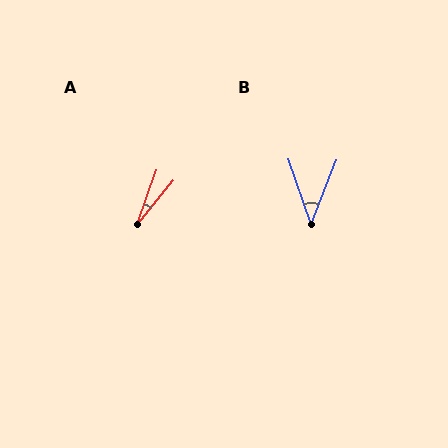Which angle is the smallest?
A, at approximately 19 degrees.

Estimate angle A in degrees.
Approximately 19 degrees.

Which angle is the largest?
B, at approximately 40 degrees.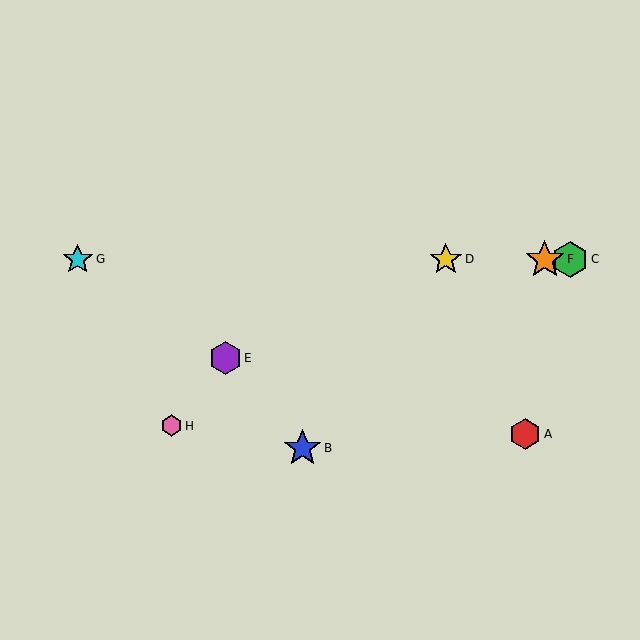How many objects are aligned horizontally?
4 objects (C, D, F, G) are aligned horizontally.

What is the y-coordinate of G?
Object G is at y≈259.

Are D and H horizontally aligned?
No, D is at y≈259 and H is at y≈426.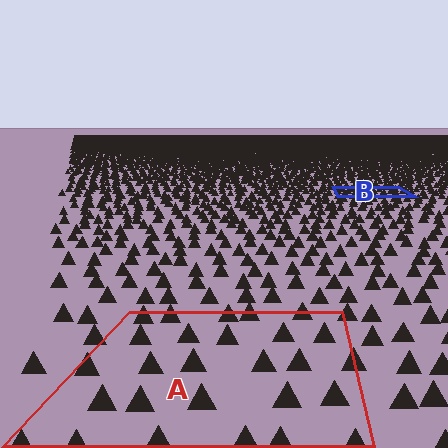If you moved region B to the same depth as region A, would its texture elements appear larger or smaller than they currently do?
They would appear larger. At a closer depth, the same texture elements are projected at a bigger on-screen size.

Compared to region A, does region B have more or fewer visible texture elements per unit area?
Region B has more texture elements per unit area — they are packed more densely because it is farther away.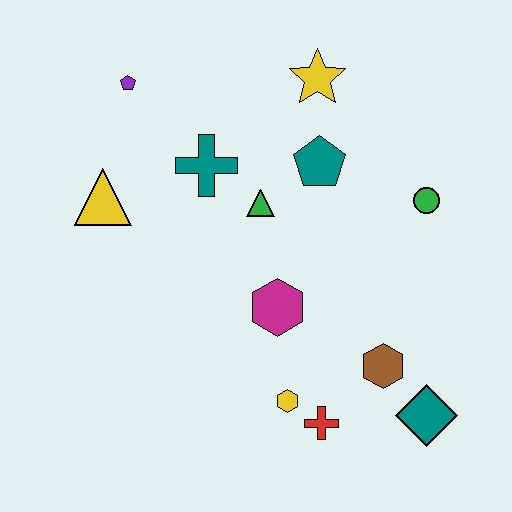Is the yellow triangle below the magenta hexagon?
No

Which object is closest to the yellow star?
The teal pentagon is closest to the yellow star.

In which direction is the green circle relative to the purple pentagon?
The green circle is to the right of the purple pentagon.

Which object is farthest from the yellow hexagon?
The purple pentagon is farthest from the yellow hexagon.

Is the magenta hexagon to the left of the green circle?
Yes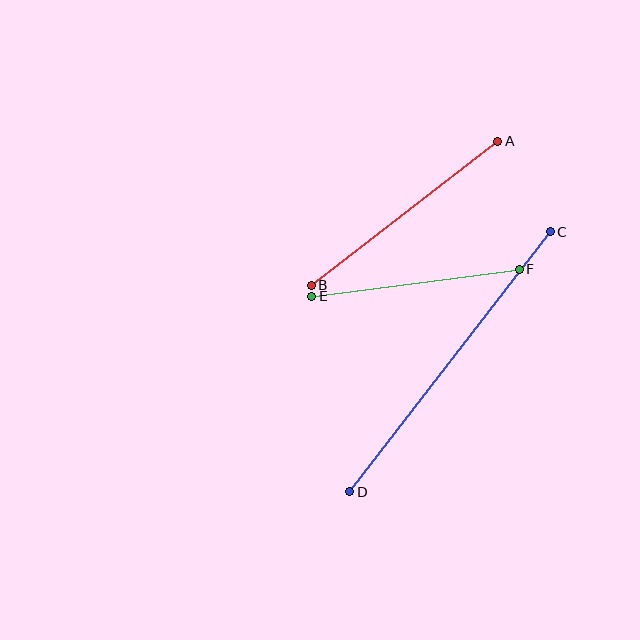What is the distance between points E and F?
The distance is approximately 209 pixels.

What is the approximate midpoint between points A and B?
The midpoint is at approximately (405, 213) pixels.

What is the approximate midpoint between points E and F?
The midpoint is at approximately (415, 283) pixels.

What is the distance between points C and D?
The distance is approximately 328 pixels.